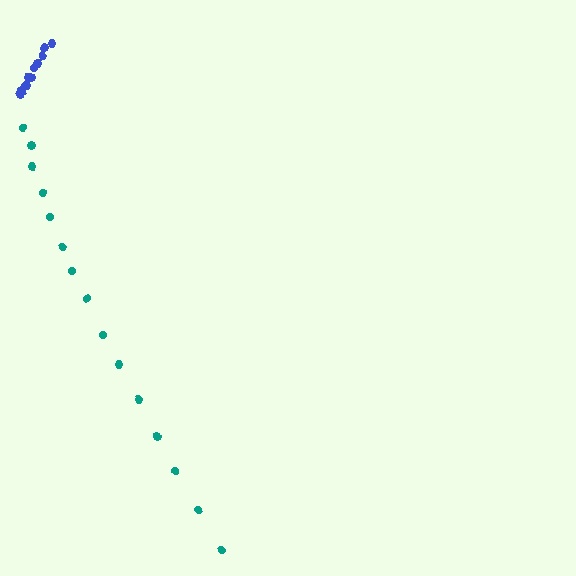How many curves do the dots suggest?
There are 2 distinct paths.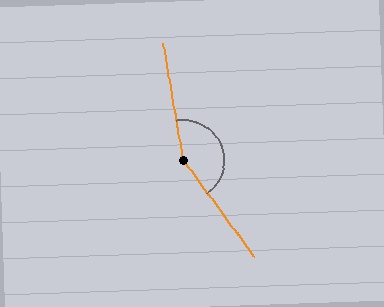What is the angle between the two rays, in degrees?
Approximately 153 degrees.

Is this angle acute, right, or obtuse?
It is obtuse.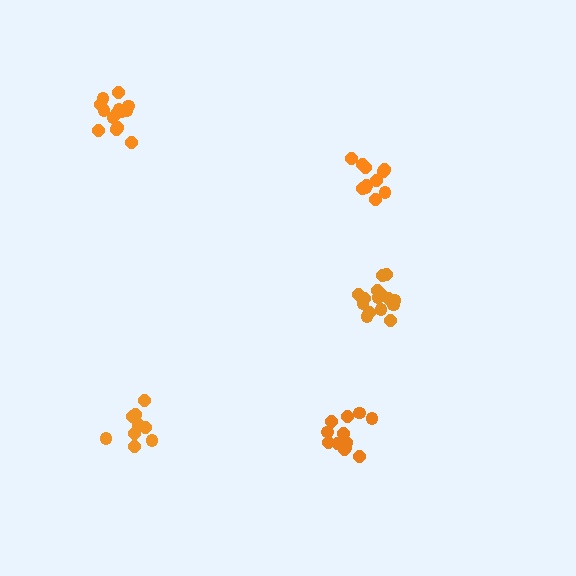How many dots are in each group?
Group 1: 9 dots, Group 2: 11 dots, Group 3: 15 dots, Group 4: 14 dots, Group 5: 12 dots (61 total).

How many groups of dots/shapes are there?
There are 5 groups.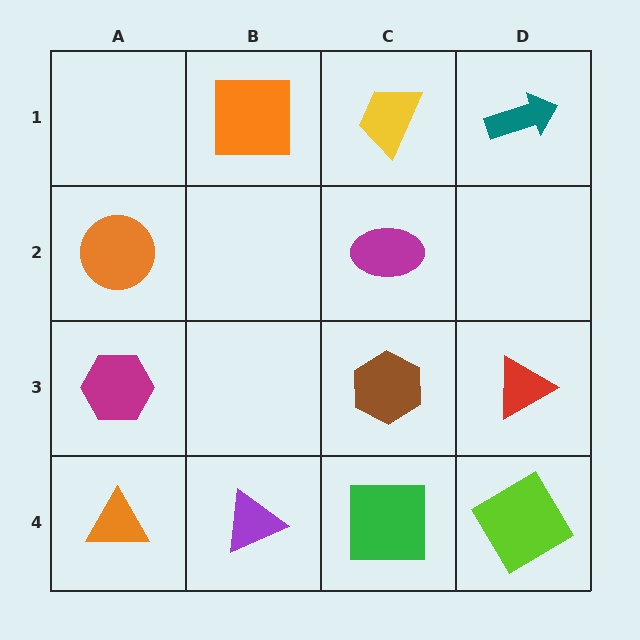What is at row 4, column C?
A green square.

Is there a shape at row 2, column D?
No, that cell is empty.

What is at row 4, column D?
A lime diamond.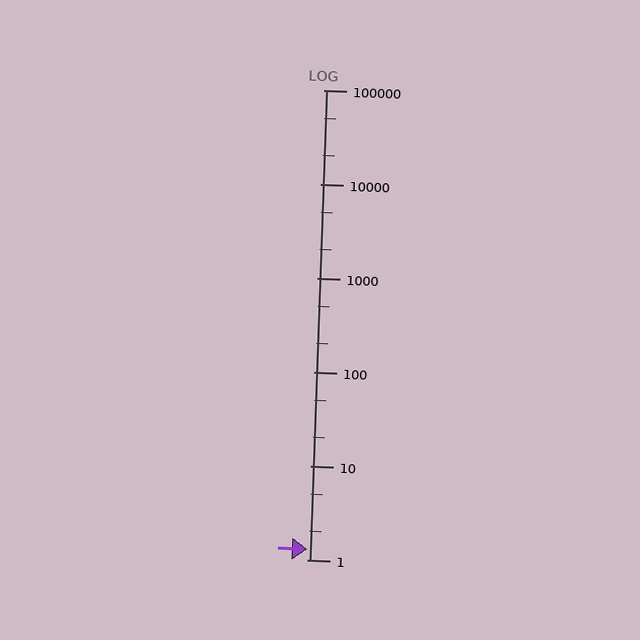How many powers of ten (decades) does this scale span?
The scale spans 5 decades, from 1 to 100000.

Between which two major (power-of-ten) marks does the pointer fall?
The pointer is between 1 and 10.